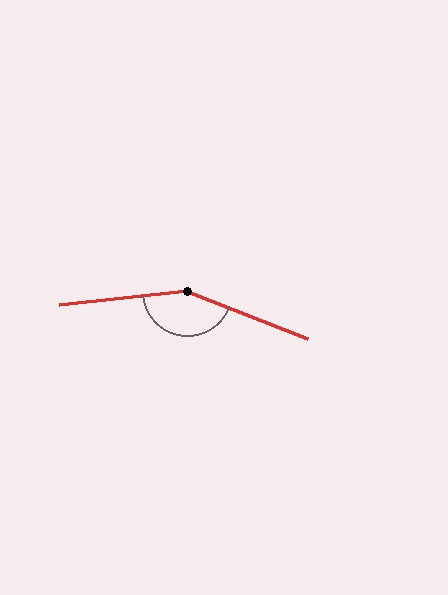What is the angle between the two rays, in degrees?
Approximately 152 degrees.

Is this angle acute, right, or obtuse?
It is obtuse.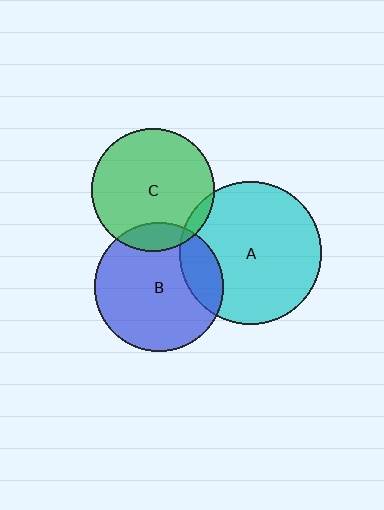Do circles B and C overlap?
Yes.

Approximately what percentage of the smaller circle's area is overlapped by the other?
Approximately 15%.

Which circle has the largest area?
Circle A (cyan).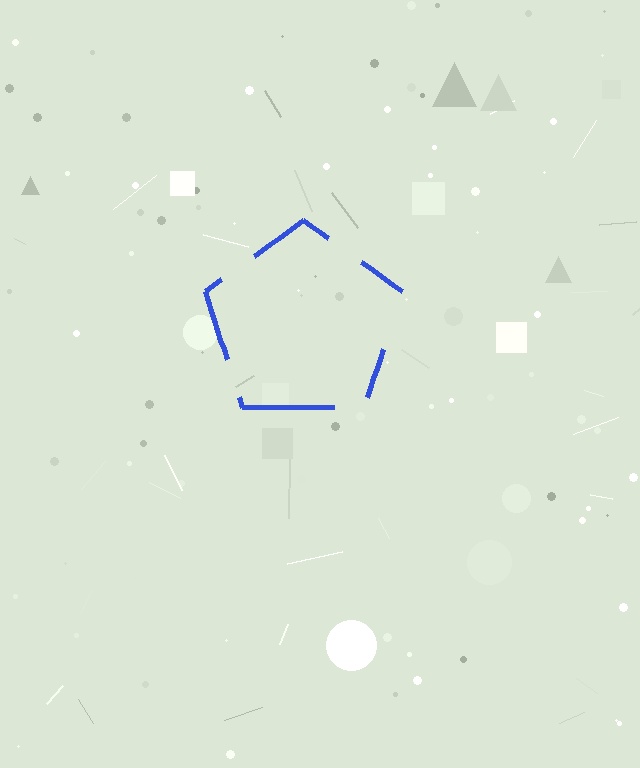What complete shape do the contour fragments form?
The contour fragments form a pentagon.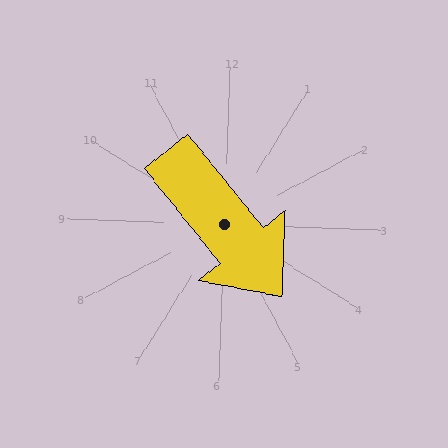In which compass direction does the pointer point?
Southeast.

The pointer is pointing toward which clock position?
Roughly 5 o'clock.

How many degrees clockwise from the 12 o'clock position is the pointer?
Approximately 139 degrees.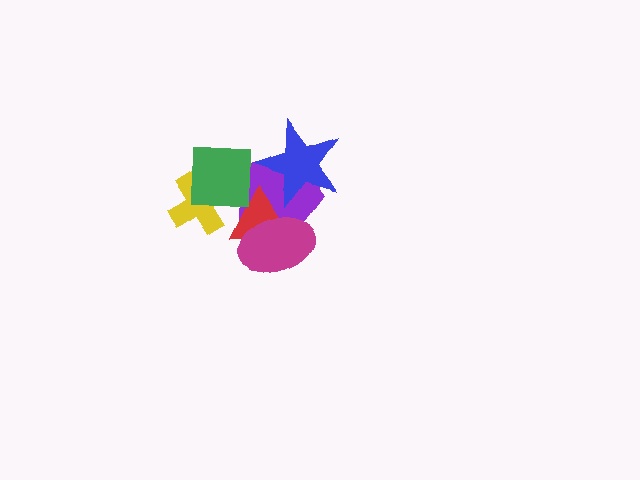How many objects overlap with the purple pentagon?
4 objects overlap with the purple pentagon.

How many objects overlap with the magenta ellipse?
2 objects overlap with the magenta ellipse.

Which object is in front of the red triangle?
The magenta ellipse is in front of the red triangle.